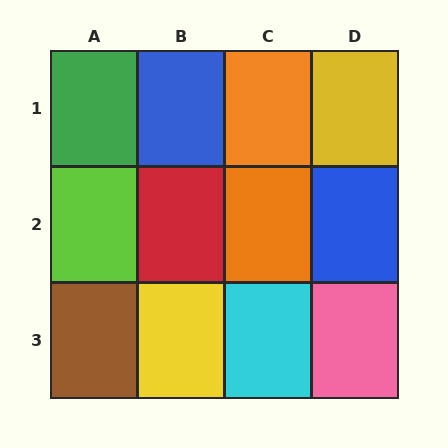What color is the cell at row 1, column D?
Yellow.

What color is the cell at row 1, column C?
Orange.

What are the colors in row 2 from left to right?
Lime, red, orange, blue.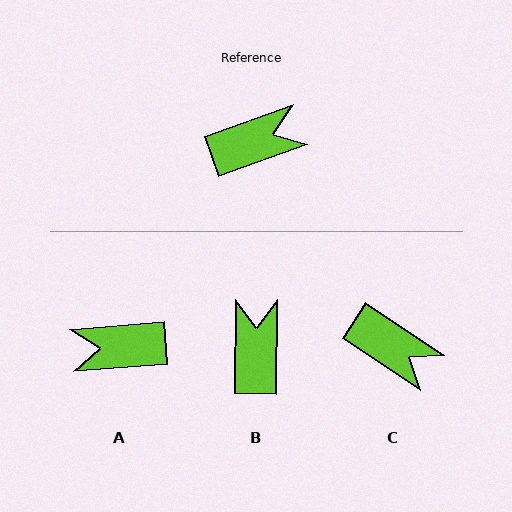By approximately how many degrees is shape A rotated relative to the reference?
Approximately 165 degrees counter-clockwise.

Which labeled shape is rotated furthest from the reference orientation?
A, about 165 degrees away.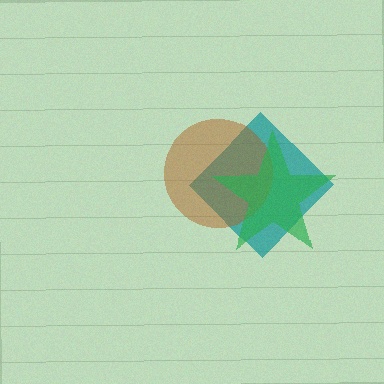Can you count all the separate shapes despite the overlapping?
Yes, there are 3 separate shapes.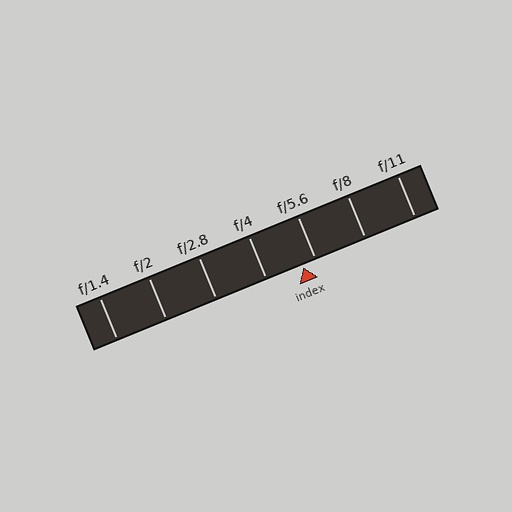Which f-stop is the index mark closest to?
The index mark is closest to f/5.6.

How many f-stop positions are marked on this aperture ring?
There are 7 f-stop positions marked.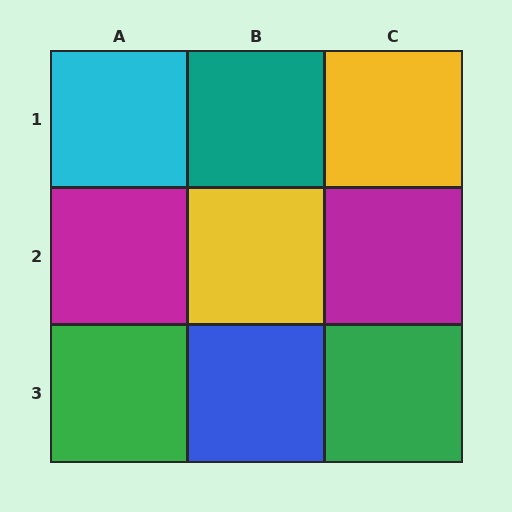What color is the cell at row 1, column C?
Yellow.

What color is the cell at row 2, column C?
Magenta.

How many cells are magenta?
2 cells are magenta.